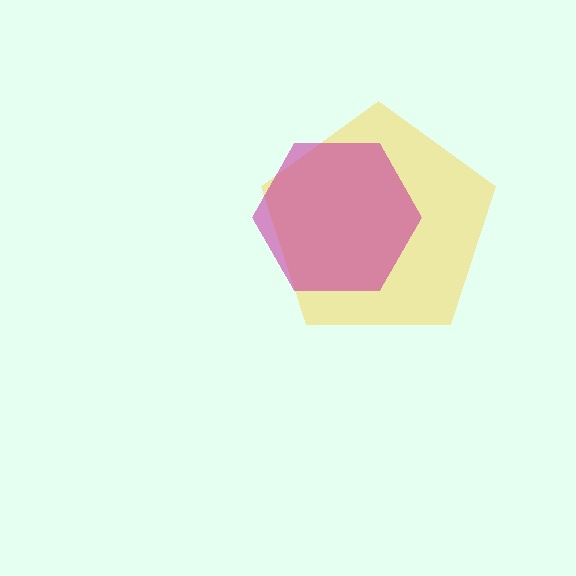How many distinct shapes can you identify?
There are 2 distinct shapes: a yellow pentagon, a magenta hexagon.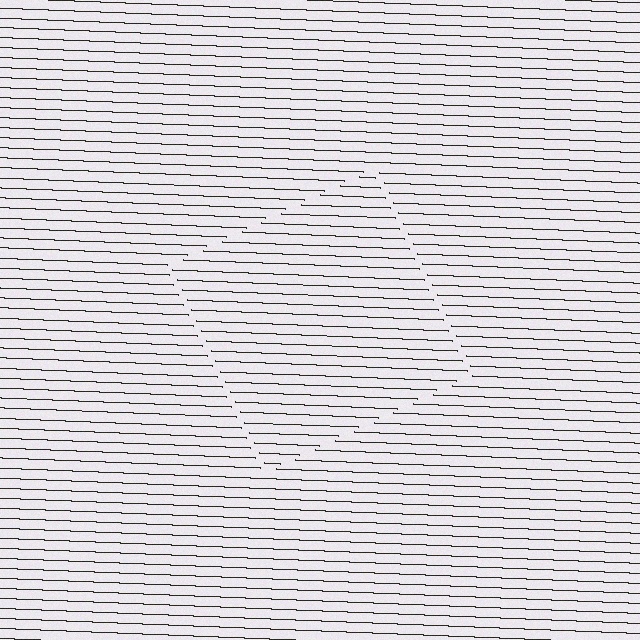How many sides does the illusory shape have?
4 sides — the line-ends trace a square.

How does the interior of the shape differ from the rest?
The interior of the shape contains the same grating, shifted by half a period — the contour is defined by the phase discontinuity where line-ends from the inner and outer gratings abut.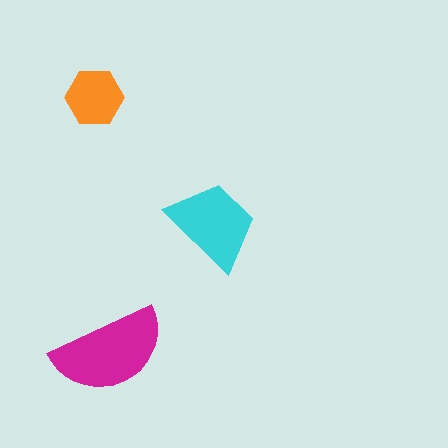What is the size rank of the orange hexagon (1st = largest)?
3rd.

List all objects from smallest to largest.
The orange hexagon, the cyan trapezoid, the magenta semicircle.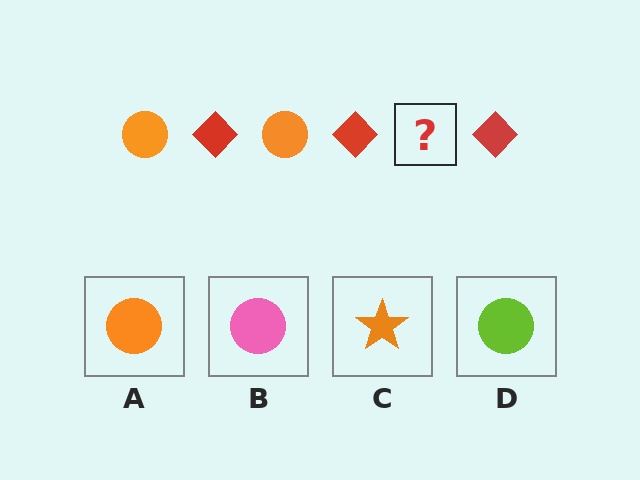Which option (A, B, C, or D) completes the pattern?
A.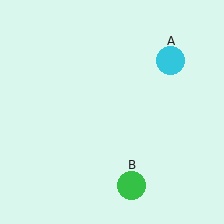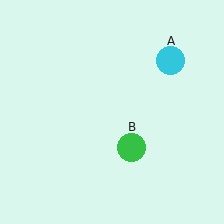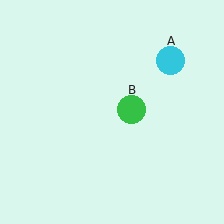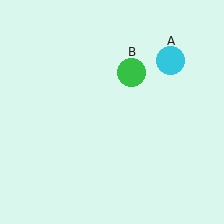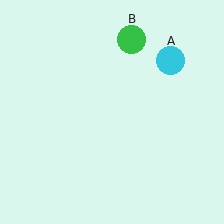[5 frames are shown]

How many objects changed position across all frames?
1 object changed position: green circle (object B).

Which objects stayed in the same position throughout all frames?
Cyan circle (object A) remained stationary.